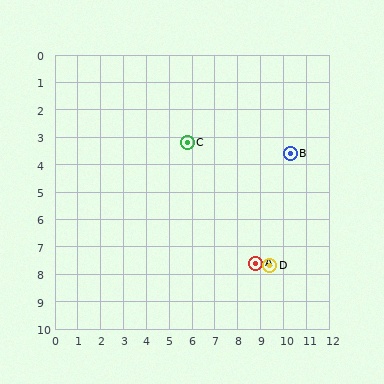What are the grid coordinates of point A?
Point A is at approximately (8.8, 7.6).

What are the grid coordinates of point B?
Point B is at approximately (10.3, 3.6).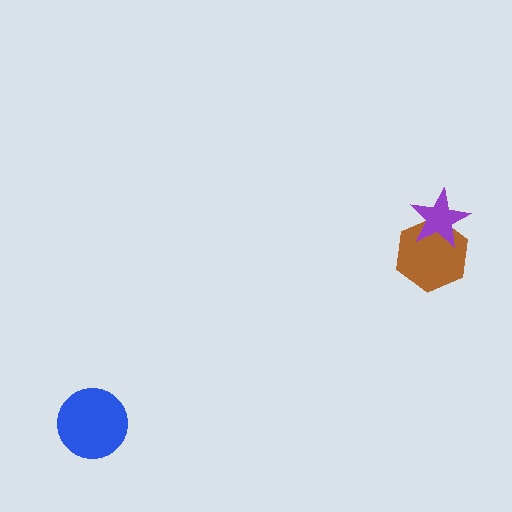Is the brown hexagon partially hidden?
Yes, it is partially covered by another shape.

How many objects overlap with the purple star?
1 object overlaps with the purple star.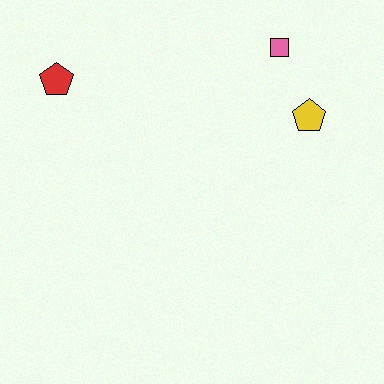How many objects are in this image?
There are 3 objects.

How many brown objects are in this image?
There are no brown objects.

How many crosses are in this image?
There are no crosses.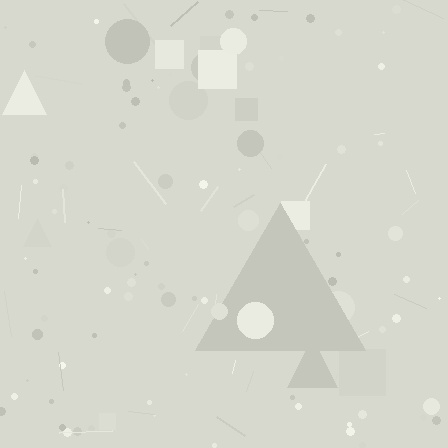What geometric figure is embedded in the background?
A triangle is embedded in the background.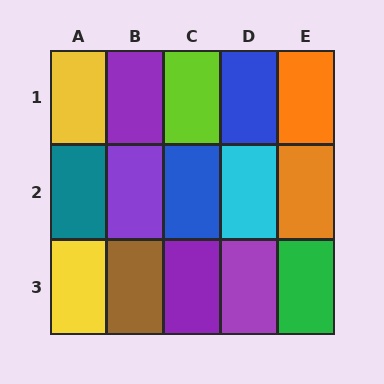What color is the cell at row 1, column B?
Purple.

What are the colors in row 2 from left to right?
Teal, purple, blue, cyan, orange.